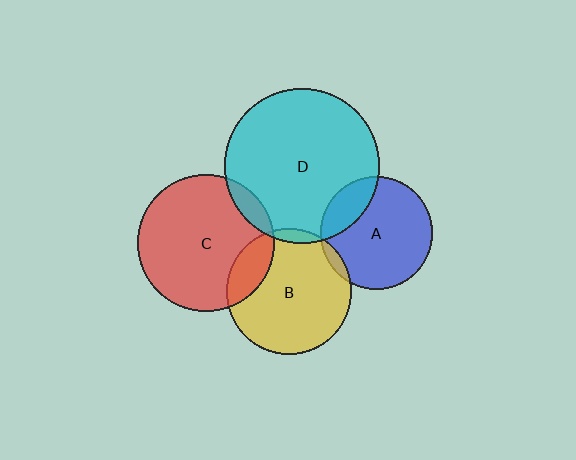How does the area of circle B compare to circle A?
Approximately 1.2 times.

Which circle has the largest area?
Circle D (cyan).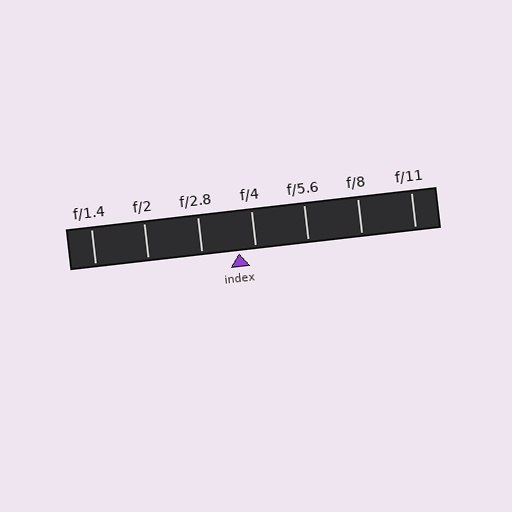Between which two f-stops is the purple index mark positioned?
The index mark is between f/2.8 and f/4.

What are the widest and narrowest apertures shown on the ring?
The widest aperture shown is f/1.4 and the narrowest is f/11.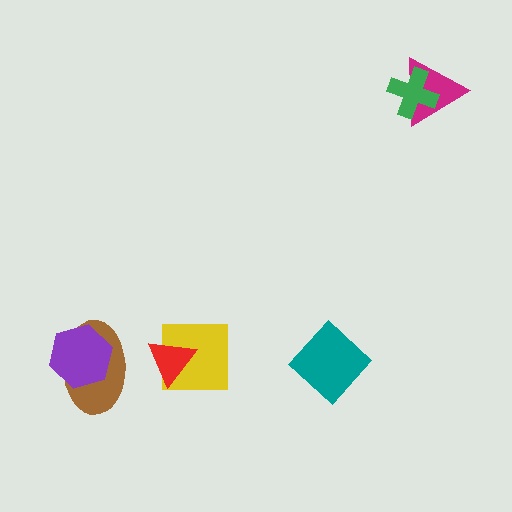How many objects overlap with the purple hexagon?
1 object overlaps with the purple hexagon.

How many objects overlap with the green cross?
1 object overlaps with the green cross.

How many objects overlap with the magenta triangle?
1 object overlaps with the magenta triangle.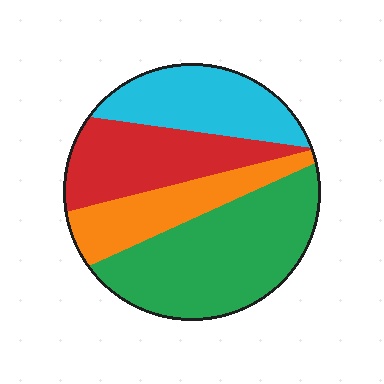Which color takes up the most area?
Green, at roughly 40%.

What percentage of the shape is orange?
Orange covers 18% of the shape.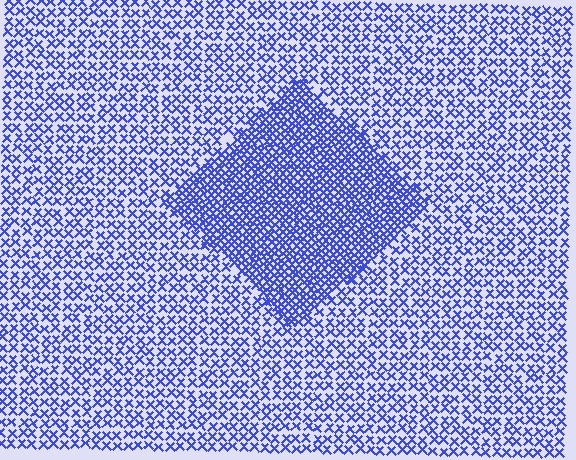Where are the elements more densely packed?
The elements are more densely packed inside the diamond boundary.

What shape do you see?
I see a diamond.